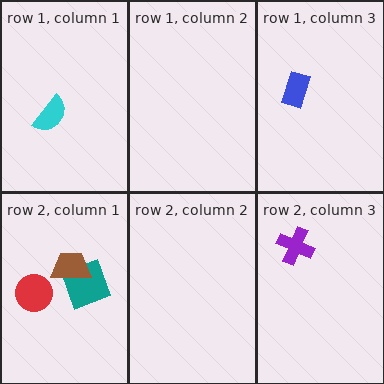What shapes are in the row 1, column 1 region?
The cyan semicircle.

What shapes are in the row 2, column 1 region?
The teal square, the red circle, the brown trapezoid.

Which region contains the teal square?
The row 2, column 1 region.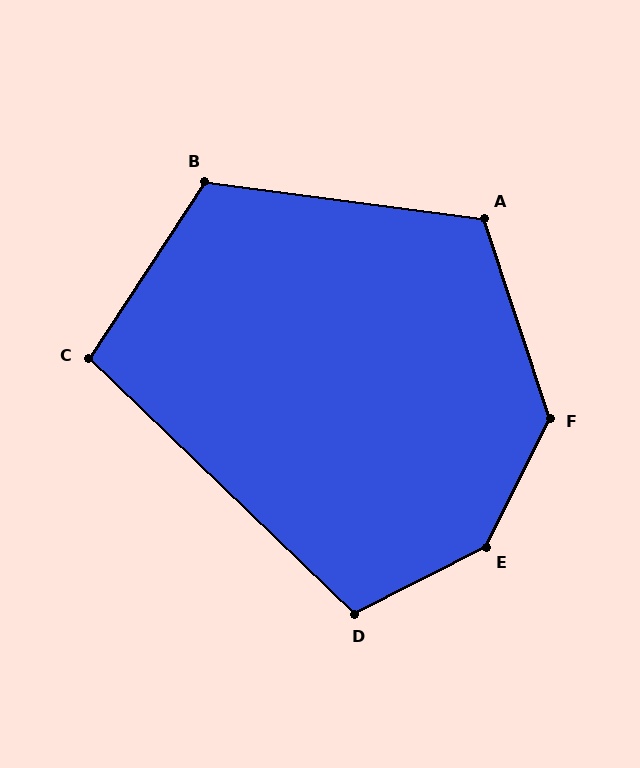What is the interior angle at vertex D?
Approximately 109 degrees (obtuse).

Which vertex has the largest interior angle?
E, at approximately 144 degrees.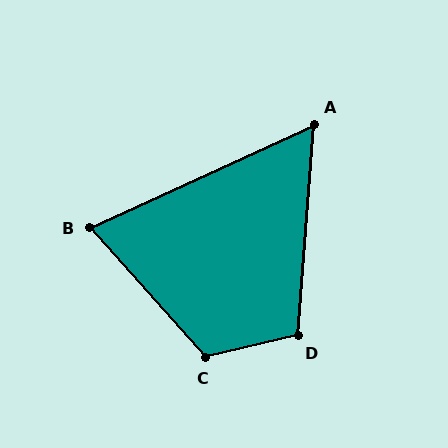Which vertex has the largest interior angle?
C, at approximately 119 degrees.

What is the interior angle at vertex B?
Approximately 73 degrees (acute).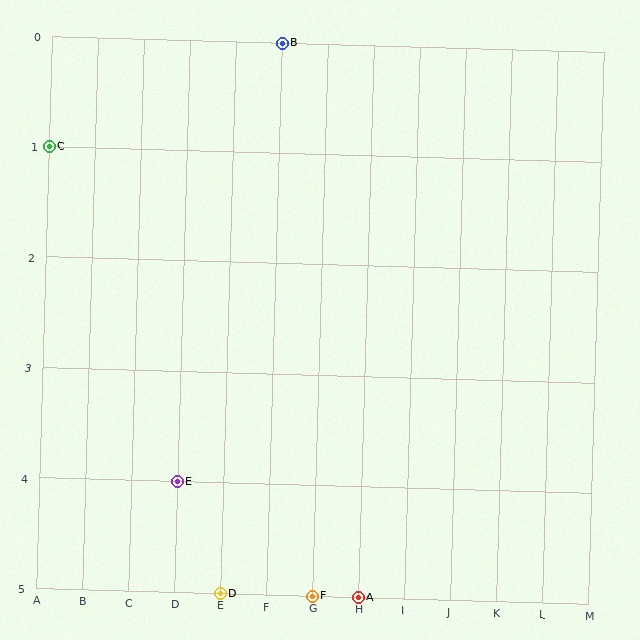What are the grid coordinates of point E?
Point E is at grid coordinates (D, 4).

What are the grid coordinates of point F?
Point F is at grid coordinates (G, 5).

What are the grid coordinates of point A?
Point A is at grid coordinates (H, 5).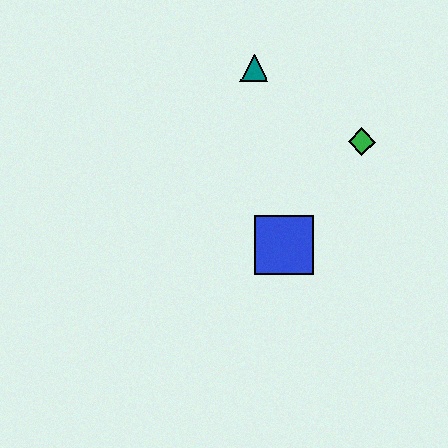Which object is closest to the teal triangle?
The green diamond is closest to the teal triangle.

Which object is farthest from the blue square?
The teal triangle is farthest from the blue square.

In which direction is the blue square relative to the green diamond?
The blue square is below the green diamond.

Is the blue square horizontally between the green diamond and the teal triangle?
Yes